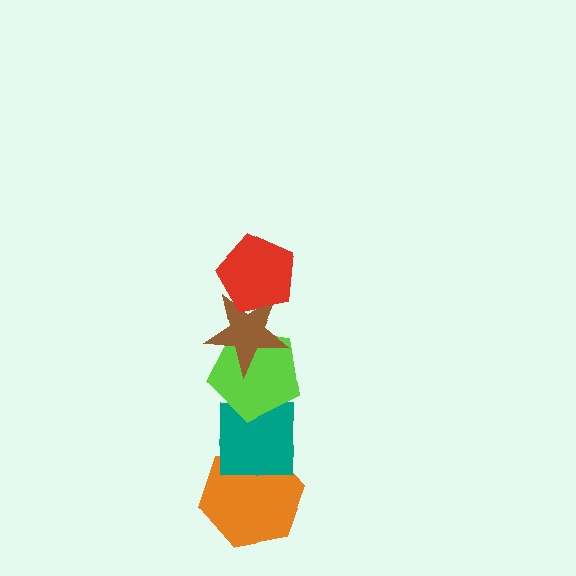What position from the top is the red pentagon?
The red pentagon is 1st from the top.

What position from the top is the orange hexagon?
The orange hexagon is 5th from the top.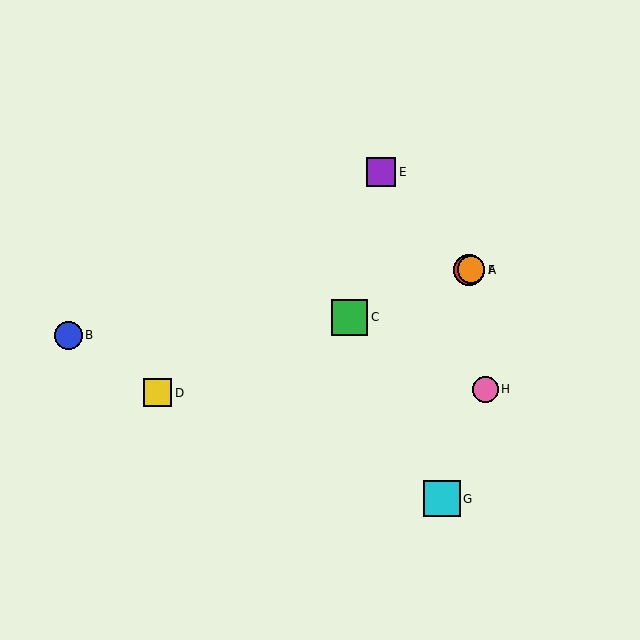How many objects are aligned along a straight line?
4 objects (A, C, D, F) are aligned along a straight line.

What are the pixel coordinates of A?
Object A is at (469, 270).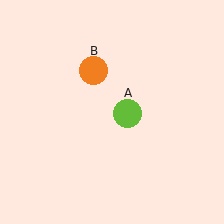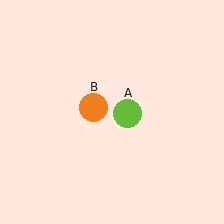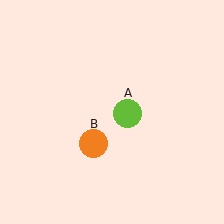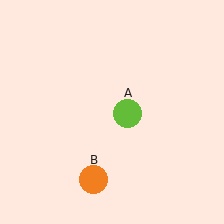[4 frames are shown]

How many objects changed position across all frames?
1 object changed position: orange circle (object B).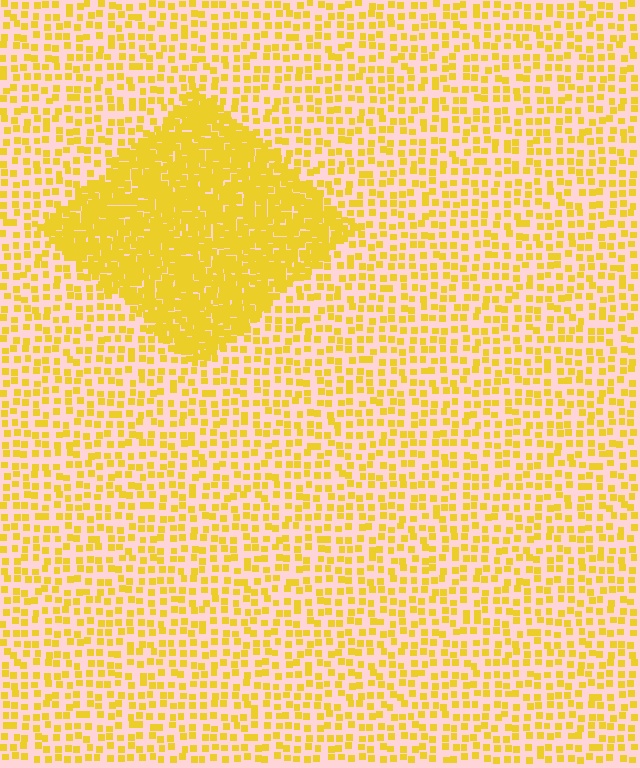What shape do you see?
I see a diamond.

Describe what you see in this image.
The image contains small yellow elements arranged at two different densities. A diamond-shaped region is visible where the elements are more densely packed than the surrounding area.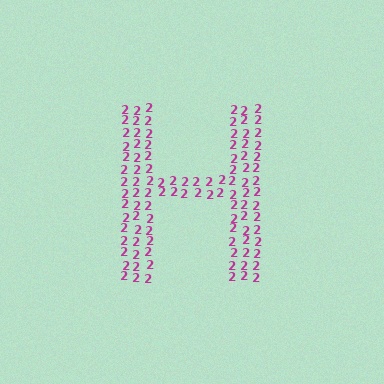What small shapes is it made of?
It is made of small digit 2's.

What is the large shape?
The large shape is the letter H.